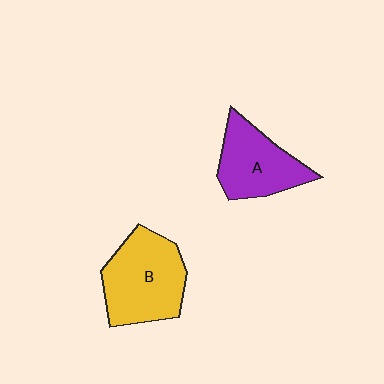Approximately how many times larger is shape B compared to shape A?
Approximately 1.3 times.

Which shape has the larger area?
Shape B (yellow).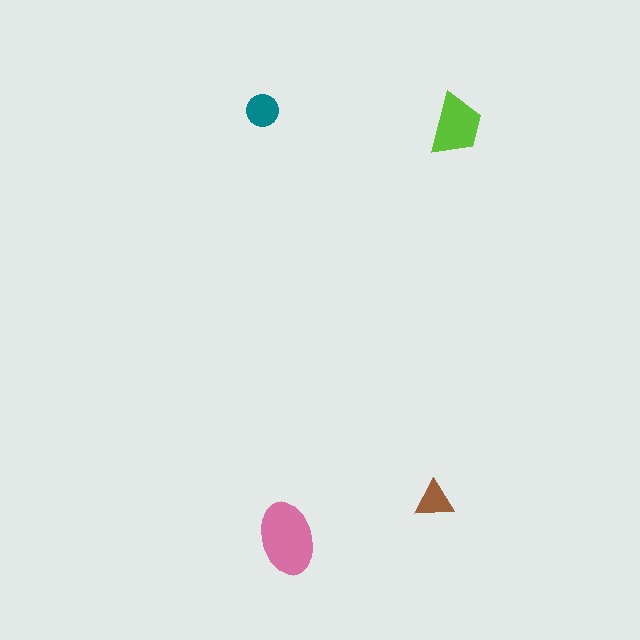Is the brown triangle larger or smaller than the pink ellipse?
Smaller.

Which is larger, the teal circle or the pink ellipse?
The pink ellipse.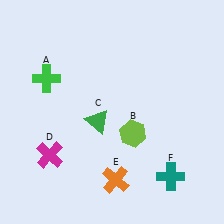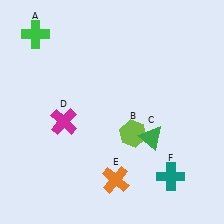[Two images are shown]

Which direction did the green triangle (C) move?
The green triangle (C) moved right.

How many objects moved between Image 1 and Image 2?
3 objects moved between the two images.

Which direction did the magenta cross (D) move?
The magenta cross (D) moved up.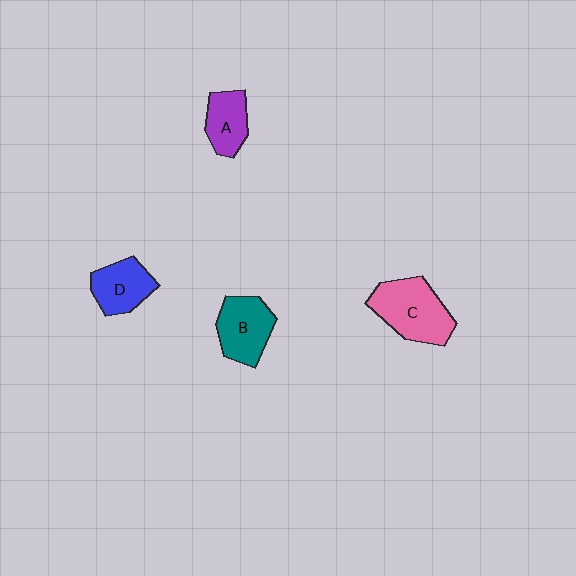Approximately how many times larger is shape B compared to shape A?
Approximately 1.3 times.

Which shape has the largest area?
Shape C (pink).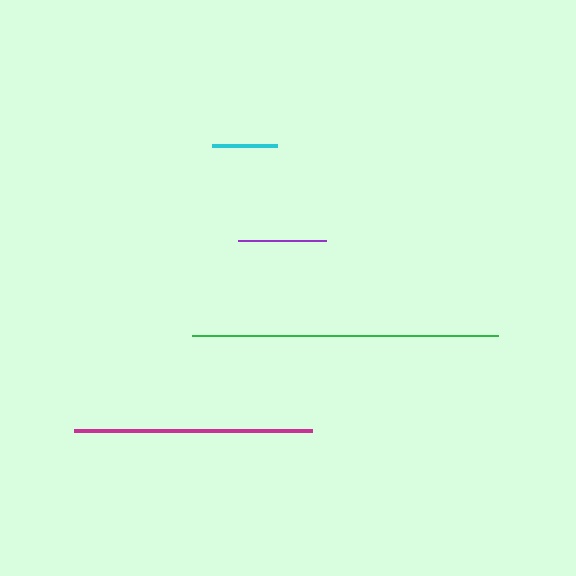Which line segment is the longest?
The green line is the longest at approximately 306 pixels.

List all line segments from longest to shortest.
From longest to shortest: green, magenta, purple, cyan.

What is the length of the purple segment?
The purple segment is approximately 88 pixels long.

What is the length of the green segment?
The green segment is approximately 306 pixels long.